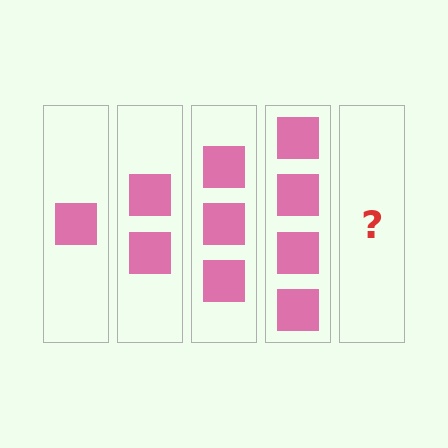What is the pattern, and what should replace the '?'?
The pattern is that each step adds one more square. The '?' should be 5 squares.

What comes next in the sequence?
The next element should be 5 squares.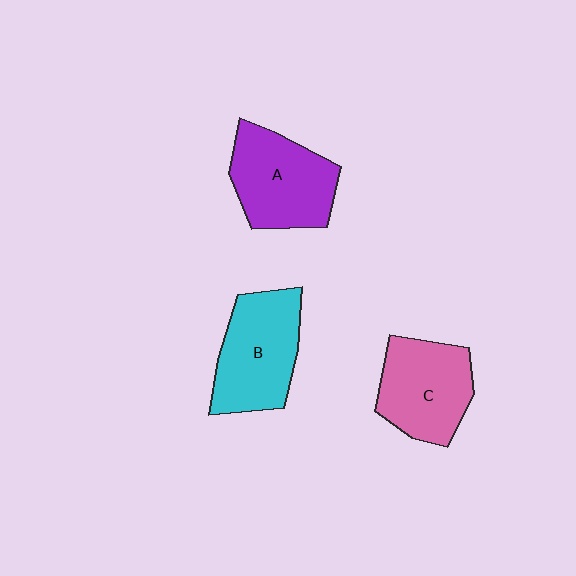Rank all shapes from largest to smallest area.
From largest to smallest: B (cyan), A (purple), C (pink).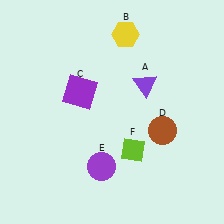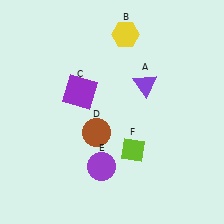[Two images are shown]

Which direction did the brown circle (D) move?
The brown circle (D) moved left.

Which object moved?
The brown circle (D) moved left.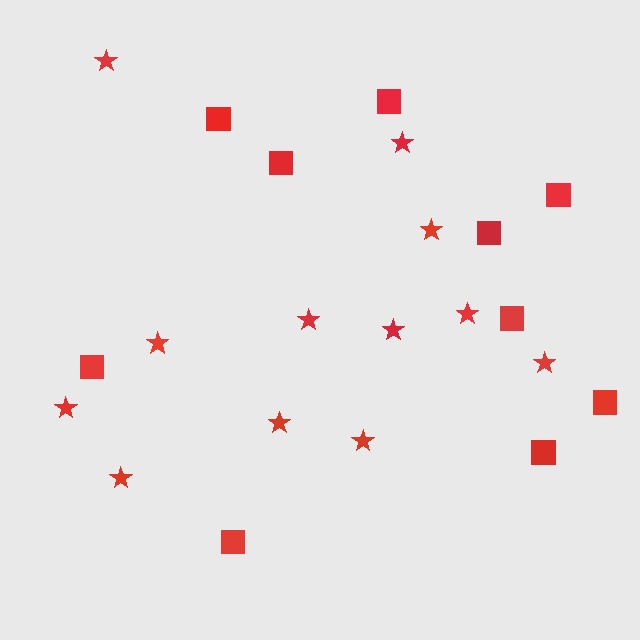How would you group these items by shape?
There are 2 groups: one group of squares (10) and one group of stars (12).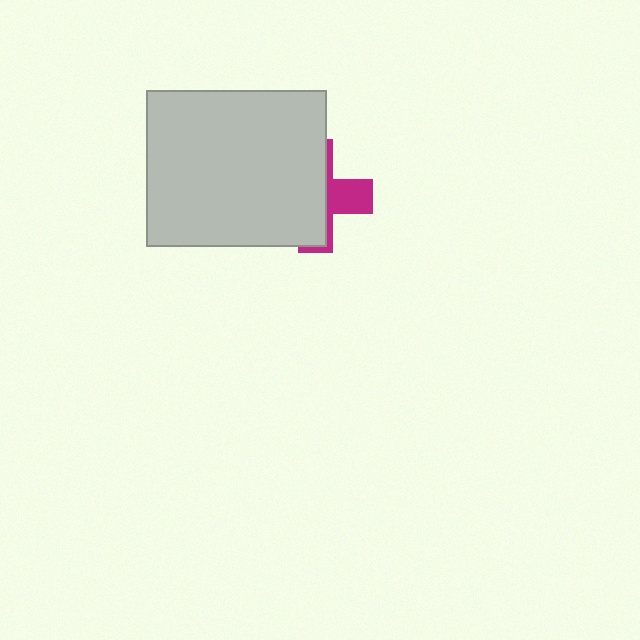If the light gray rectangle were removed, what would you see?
You would see the complete magenta cross.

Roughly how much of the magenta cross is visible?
A small part of it is visible (roughly 33%).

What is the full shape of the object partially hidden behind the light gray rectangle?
The partially hidden object is a magenta cross.